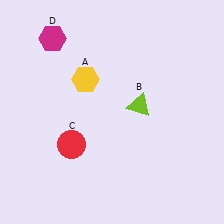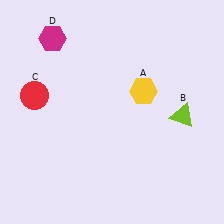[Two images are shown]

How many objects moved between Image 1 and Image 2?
3 objects moved between the two images.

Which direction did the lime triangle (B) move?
The lime triangle (B) moved right.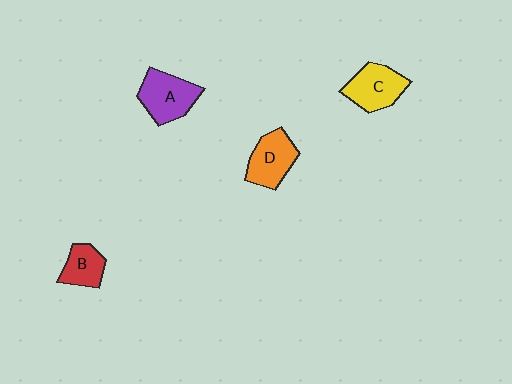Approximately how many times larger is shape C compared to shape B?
Approximately 1.4 times.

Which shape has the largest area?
Shape A (purple).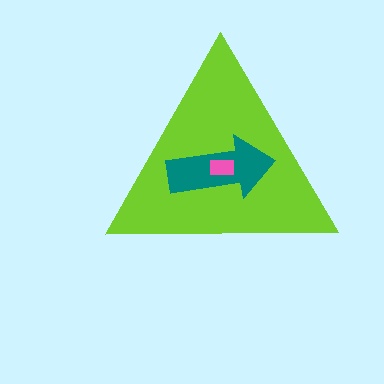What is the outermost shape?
The lime triangle.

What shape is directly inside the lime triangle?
The teal arrow.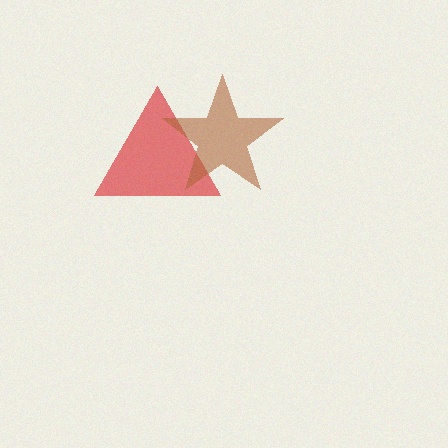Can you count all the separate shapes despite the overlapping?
Yes, there are 2 separate shapes.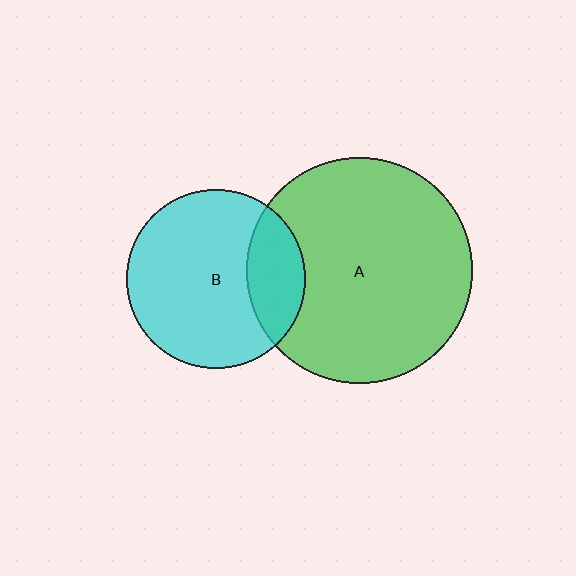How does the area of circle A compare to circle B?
Approximately 1.6 times.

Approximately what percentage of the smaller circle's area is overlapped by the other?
Approximately 25%.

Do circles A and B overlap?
Yes.